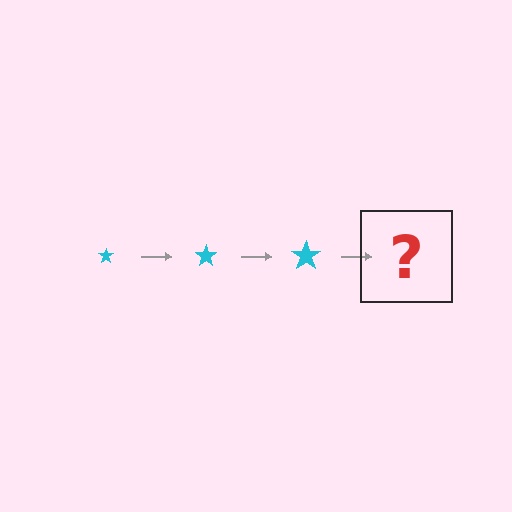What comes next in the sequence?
The next element should be a cyan star, larger than the previous one.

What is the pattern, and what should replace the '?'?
The pattern is that the star gets progressively larger each step. The '?' should be a cyan star, larger than the previous one.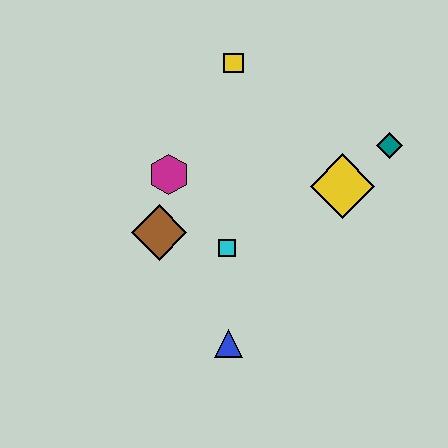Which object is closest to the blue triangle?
The cyan square is closest to the blue triangle.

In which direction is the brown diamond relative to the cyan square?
The brown diamond is to the left of the cyan square.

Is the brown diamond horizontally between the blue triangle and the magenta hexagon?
No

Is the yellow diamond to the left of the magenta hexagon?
No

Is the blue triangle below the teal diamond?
Yes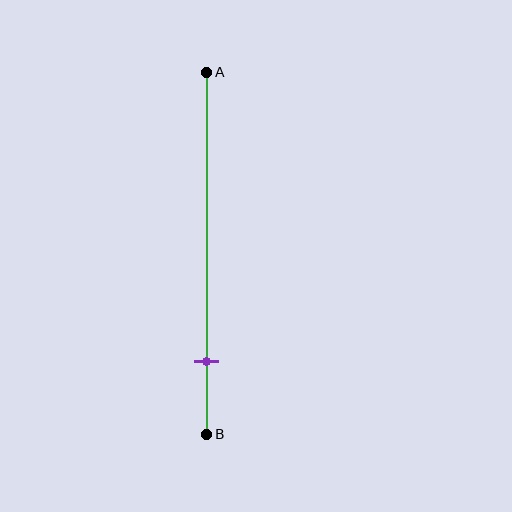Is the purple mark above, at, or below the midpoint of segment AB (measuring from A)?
The purple mark is below the midpoint of segment AB.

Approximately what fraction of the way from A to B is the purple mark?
The purple mark is approximately 80% of the way from A to B.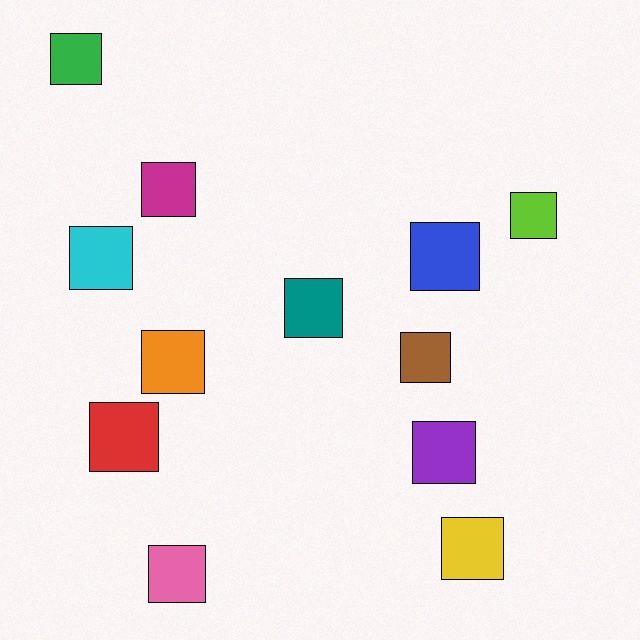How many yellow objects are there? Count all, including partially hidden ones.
There is 1 yellow object.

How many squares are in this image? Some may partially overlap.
There are 12 squares.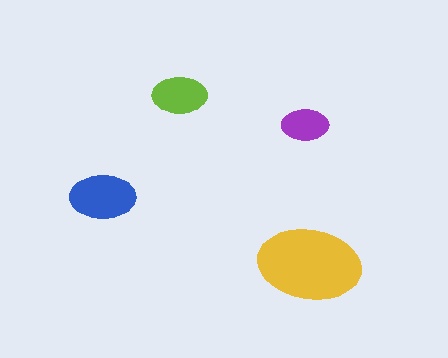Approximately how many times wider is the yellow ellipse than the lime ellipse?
About 2 times wider.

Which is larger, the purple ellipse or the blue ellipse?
The blue one.